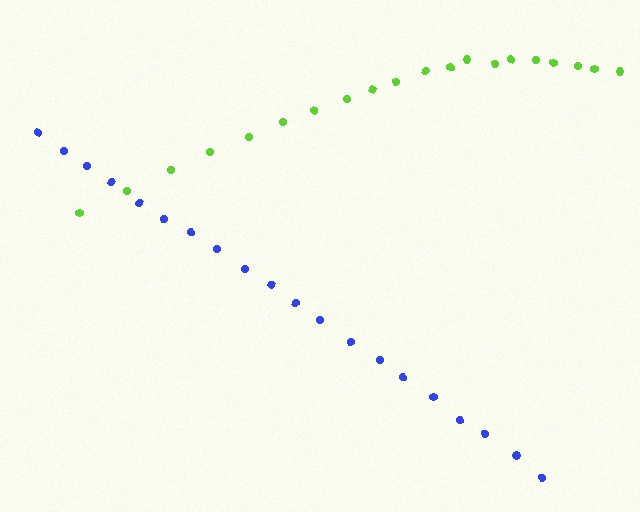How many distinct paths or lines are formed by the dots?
There are 2 distinct paths.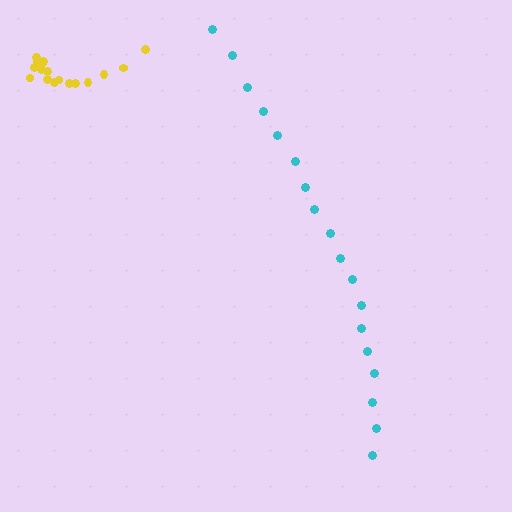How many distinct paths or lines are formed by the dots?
There are 2 distinct paths.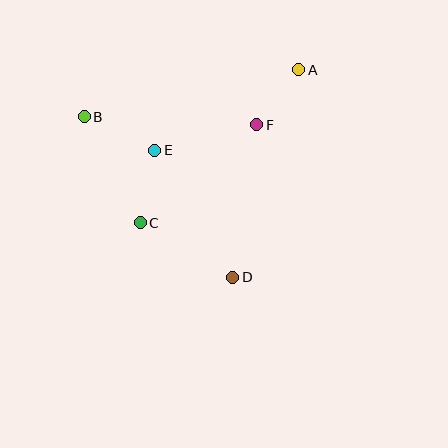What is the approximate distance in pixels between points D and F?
The distance between D and F is approximately 155 pixels.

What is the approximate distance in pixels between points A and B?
The distance between A and B is approximately 220 pixels.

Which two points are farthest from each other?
Points A and C are farthest from each other.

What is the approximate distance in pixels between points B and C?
The distance between B and C is approximately 120 pixels.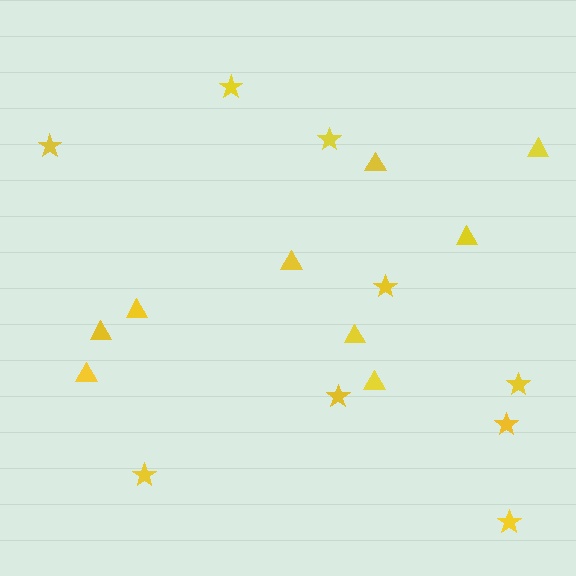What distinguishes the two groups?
There are 2 groups: one group of triangles (9) and one group of stars (9).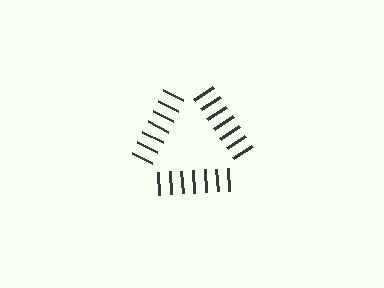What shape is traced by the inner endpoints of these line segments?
An illusory triangle — the line segments terminate on its edges but no continuous stroke is drawn.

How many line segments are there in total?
21 — 7 along each of the 3 edges.